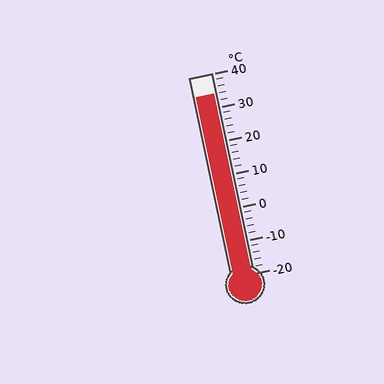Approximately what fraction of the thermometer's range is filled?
The thermometer is filled to approximately 90% of its range.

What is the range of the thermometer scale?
The thermometer scale ranges from -20°C to 40°C.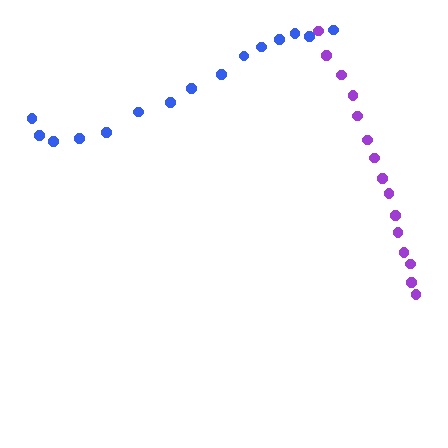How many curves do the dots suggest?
There are 2 distinct paths.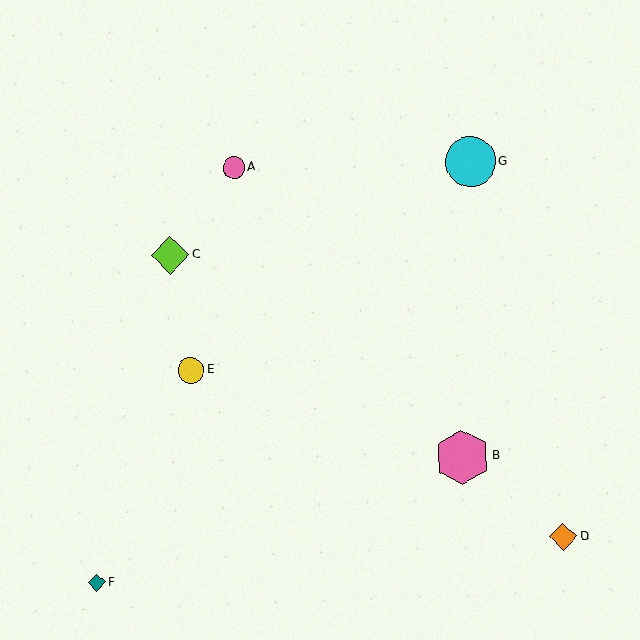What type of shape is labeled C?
Shape C is a lime diamond.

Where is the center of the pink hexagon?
The center of the pink hexagon is at (462, 457).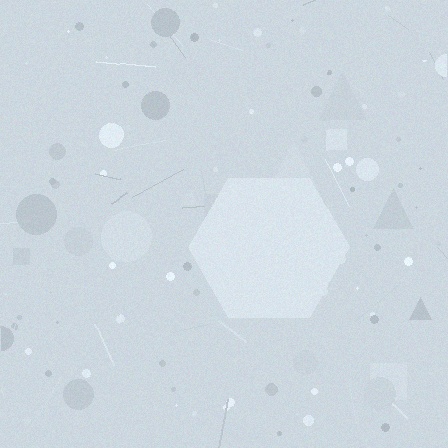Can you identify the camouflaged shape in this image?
The camouflaged shape is a hexagon.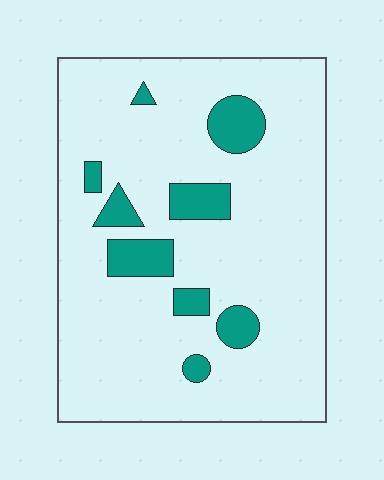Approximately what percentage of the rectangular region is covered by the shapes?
Approximately 15%.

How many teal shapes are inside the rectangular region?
9.